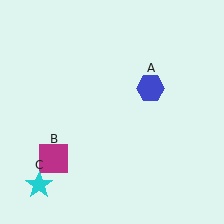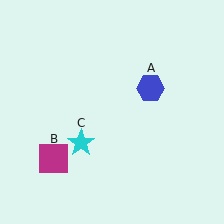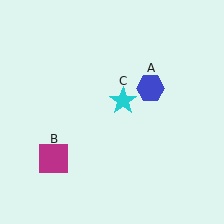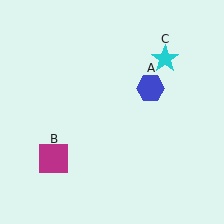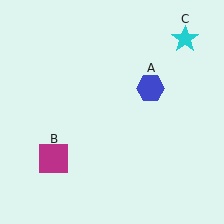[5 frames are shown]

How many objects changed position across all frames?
1 object changed position: cyan star (object C).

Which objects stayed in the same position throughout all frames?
Blue hexagon (object A) and magenta square (object B) remained stationary.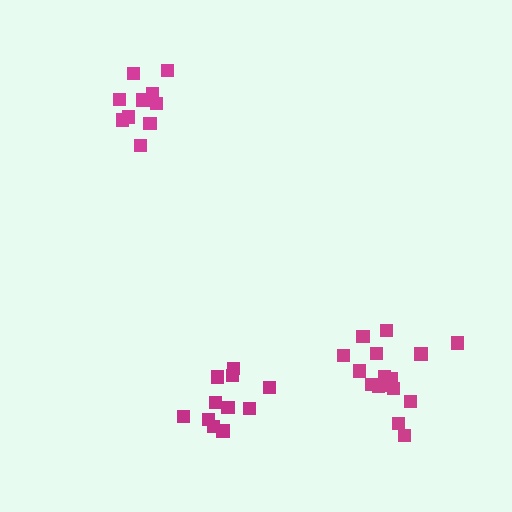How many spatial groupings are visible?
There are 3 spatial groupings.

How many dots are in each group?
Group 1: 12 dots, Group 2: 16 dots, Group 3: 10 dots (38 total).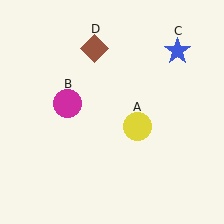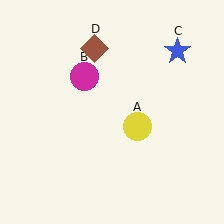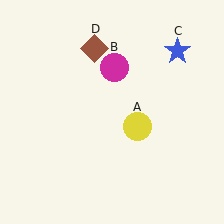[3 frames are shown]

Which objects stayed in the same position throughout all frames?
Yellow circle (object A) and blue star (object C) and brown diamond (object D) remained stationary.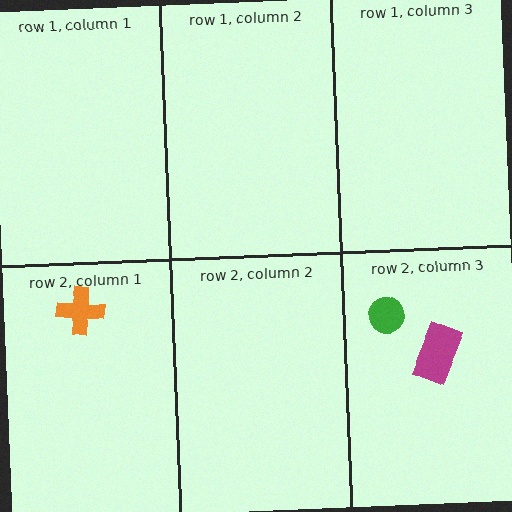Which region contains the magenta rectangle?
The row 2, column 3 region.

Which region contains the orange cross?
The row 2, column 1 region.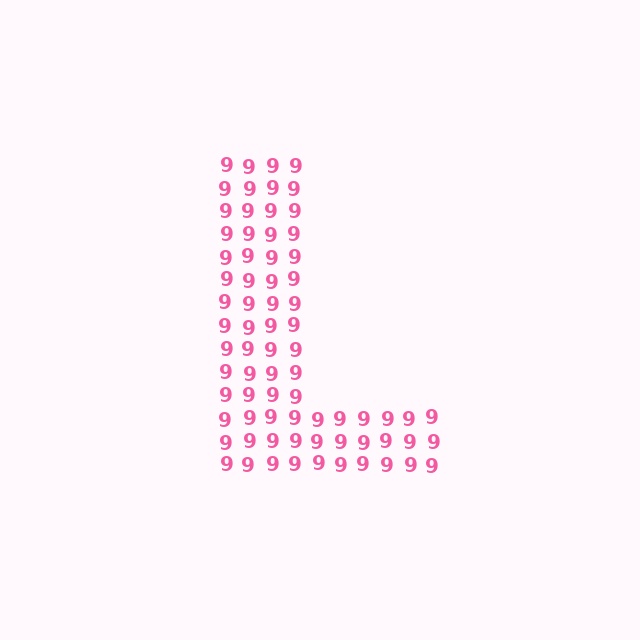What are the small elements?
The small elements are digit 9's.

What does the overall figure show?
The overall figure shows the letter L.